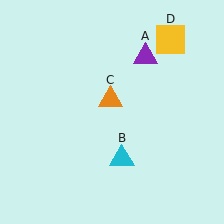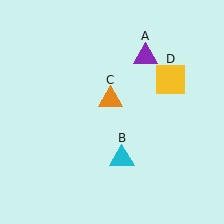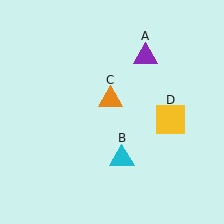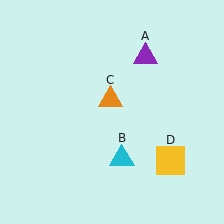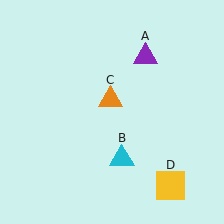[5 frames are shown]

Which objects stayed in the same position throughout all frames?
Purple triangle (object A) and cyan triangle (object B) and orange triangle (object C) remained stationary.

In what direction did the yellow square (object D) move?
The yellow square (object D) moved down.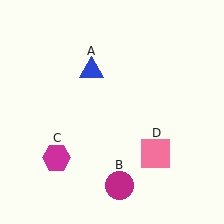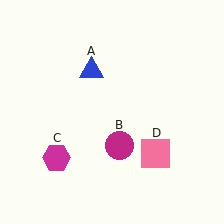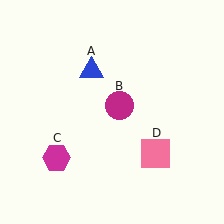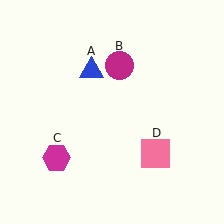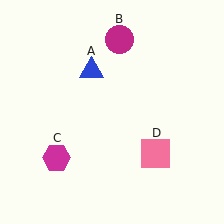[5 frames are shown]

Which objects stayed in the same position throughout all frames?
Blue triangle (object A) and magenta hexagon (object C) and pink square (object D) remained stationary.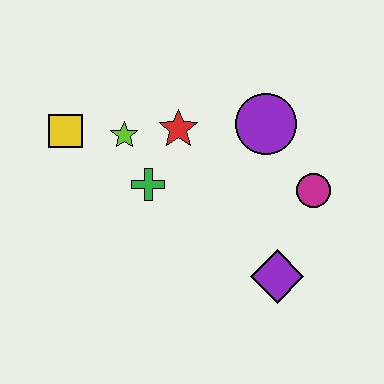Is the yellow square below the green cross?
No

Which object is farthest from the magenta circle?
The yellow square is farthest from the magenta circle.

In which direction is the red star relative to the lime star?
The red star is to the right of the lime star.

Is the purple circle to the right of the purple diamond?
No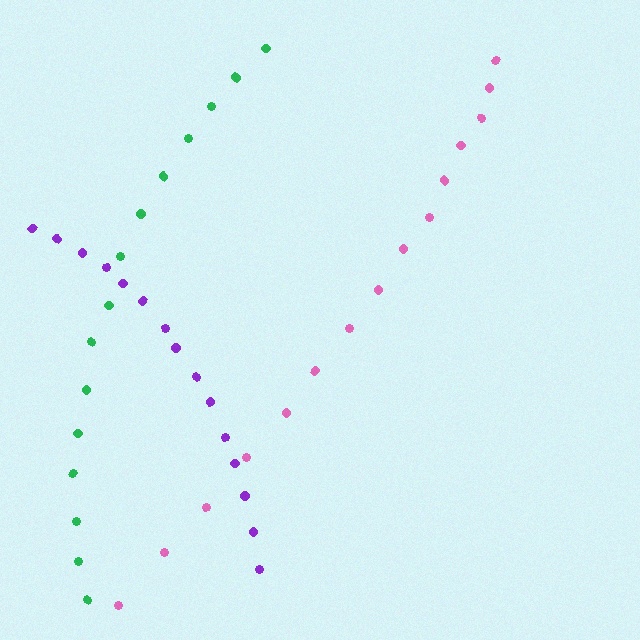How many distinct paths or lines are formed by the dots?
There are 3 distinct paths.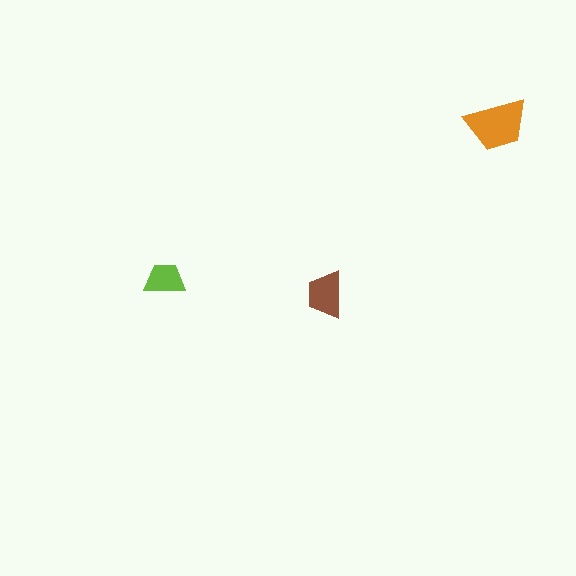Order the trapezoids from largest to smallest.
the orange one, the brown one, the lime one.